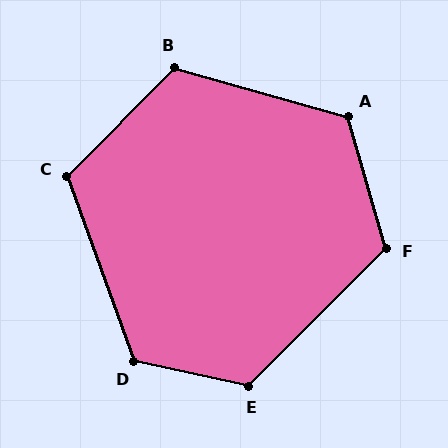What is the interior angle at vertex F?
Approximately 119 degrees (obtuse).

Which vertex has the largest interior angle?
E, at approximately 123 degrees.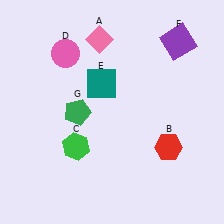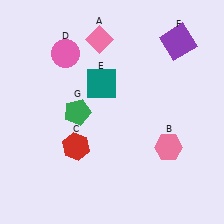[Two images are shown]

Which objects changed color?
B changed from red to pink. C changed from green to red.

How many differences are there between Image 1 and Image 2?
There are 2 differences between the two images.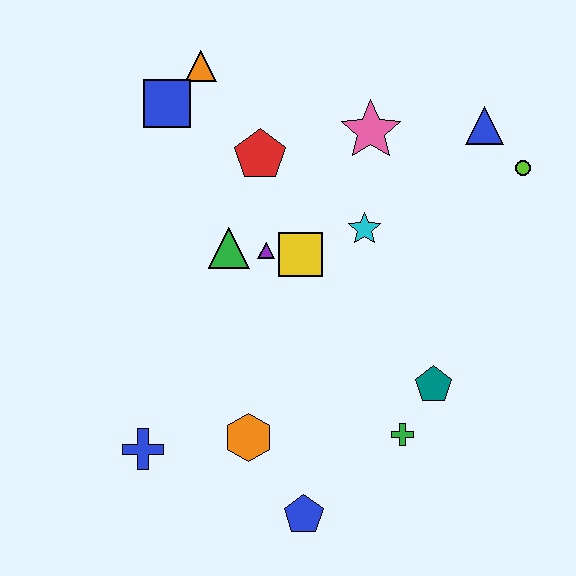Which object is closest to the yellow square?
The purple triangle is closest to the yellow square.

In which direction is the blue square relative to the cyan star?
The blue square is to the left of the cyan star.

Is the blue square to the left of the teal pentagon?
Yes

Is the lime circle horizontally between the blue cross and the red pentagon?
No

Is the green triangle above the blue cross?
Yes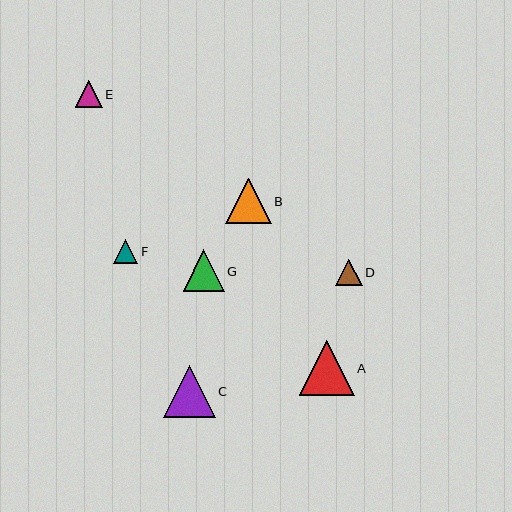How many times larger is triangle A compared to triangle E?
Triangle A is approximately 2.1 times the size of triangle E.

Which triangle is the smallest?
Triangle F is the smallest with a size of approximately 25 pixels.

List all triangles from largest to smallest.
From largest to smallest: A, C, B, G, D, E, F.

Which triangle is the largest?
Triangle A is the largest with a size of approximately 55 pixels.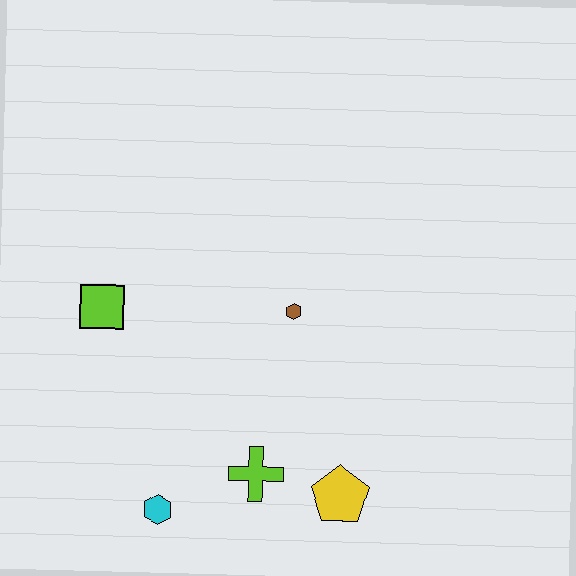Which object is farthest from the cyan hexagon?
The brown hexagon is farthest from the cyan hexagon.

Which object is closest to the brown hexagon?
The lime cross is closest to the brown hexagon.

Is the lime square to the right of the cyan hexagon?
No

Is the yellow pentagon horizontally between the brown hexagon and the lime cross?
No